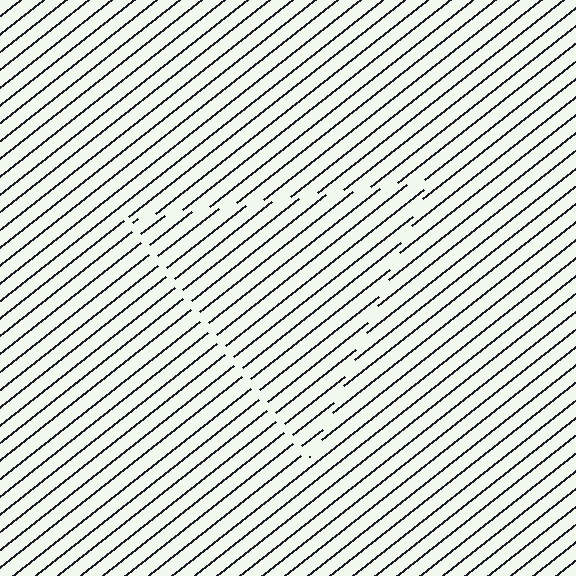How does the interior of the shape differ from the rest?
The interior of the shape contains the same grating, shifted by half a period — the contour is defined by the phase discontinuity where line-ends from the inner and outer gratings abut.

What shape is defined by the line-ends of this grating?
An illusory triangle. The interior of the shape contains the same grating, shifted by half a period — the contour is defined by the phase discontinuity where line-ends from the inner and outer gratings abut.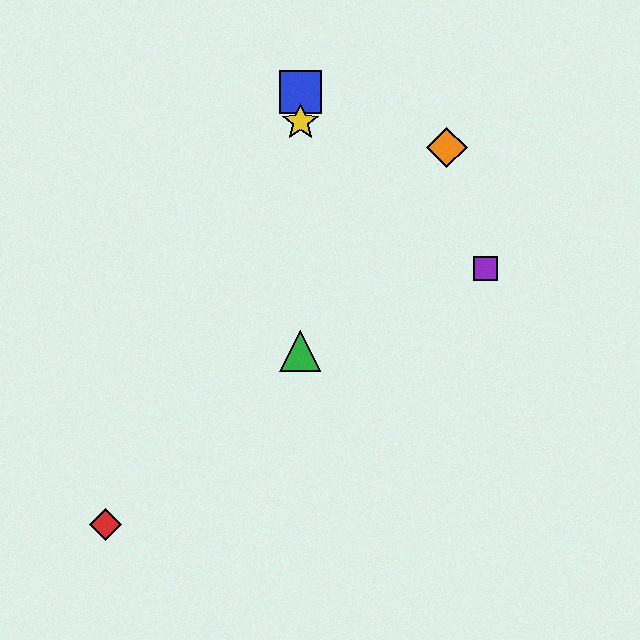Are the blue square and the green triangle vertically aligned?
Yes, both are at x≈300.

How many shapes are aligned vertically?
3 shapes (the blue square, the green triangle, the yellow star) are aligned vertically.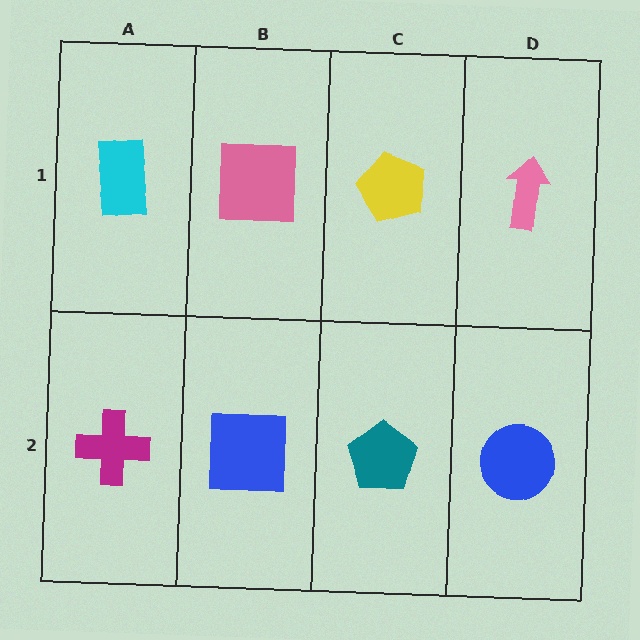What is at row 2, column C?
A teal pentagon.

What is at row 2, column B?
A blue square.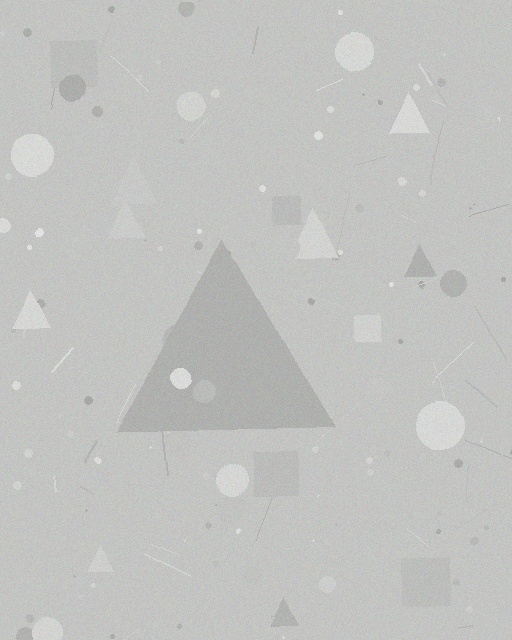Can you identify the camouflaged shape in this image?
The camouflaged shape is a triangle.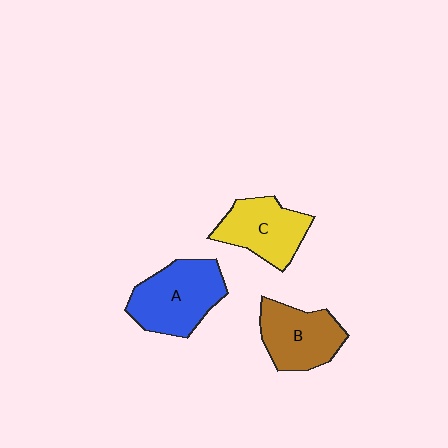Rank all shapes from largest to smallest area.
From largest to smallest: A (blue), B (brown), C (yellow).